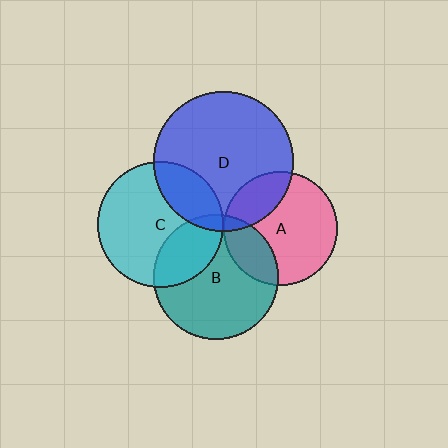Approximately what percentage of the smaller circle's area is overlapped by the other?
Approximately 25%.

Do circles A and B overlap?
Yes.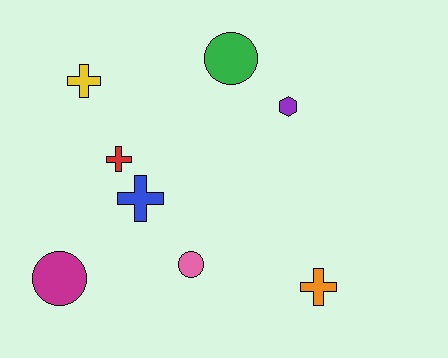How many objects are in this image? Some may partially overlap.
There are 8 objects.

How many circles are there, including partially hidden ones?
There are 3 circles.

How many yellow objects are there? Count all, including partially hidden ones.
There is 1 yellow object.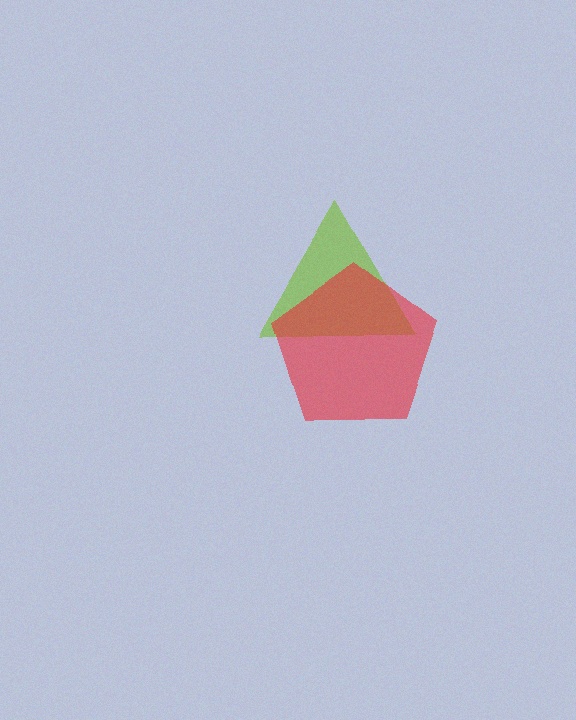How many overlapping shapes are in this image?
There are 2 overlapping shapes in the image.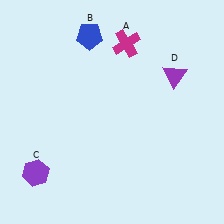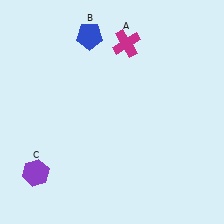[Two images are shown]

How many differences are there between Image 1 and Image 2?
There is 1 difference between the two images.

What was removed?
The purple triangle (D) was removed in Image 2.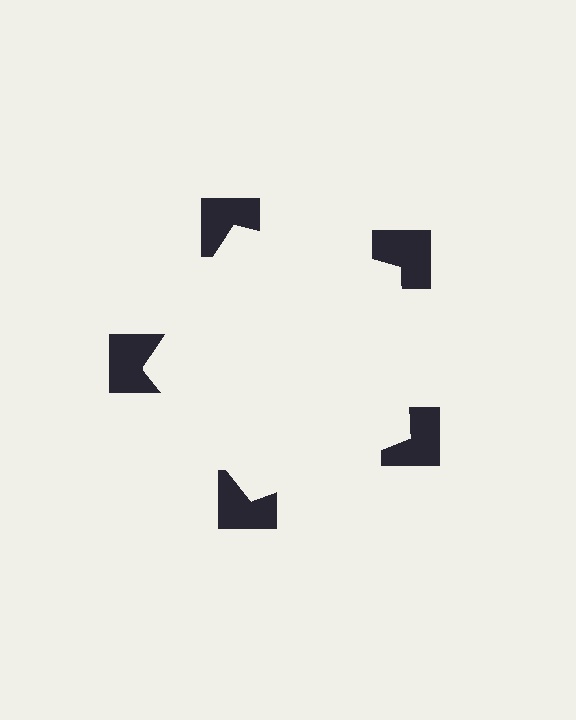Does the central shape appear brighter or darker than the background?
It typically appears slightly brighter than the background, even though no actual brightness change is drawn.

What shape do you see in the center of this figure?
An illusory pentagon — its edges are inferred from the aligned wedge cuts in the notched squares, not physically drawn.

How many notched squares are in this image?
There are 5 — one at each vertex of the illusory pentagon.